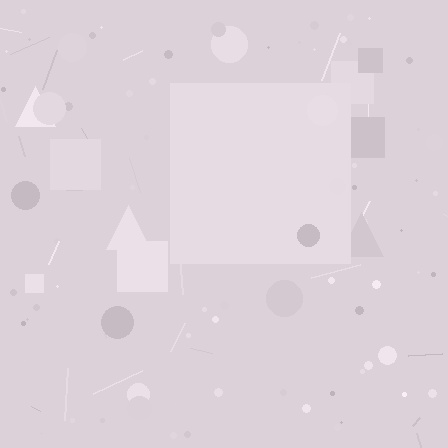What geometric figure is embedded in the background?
A square is embedded in the background.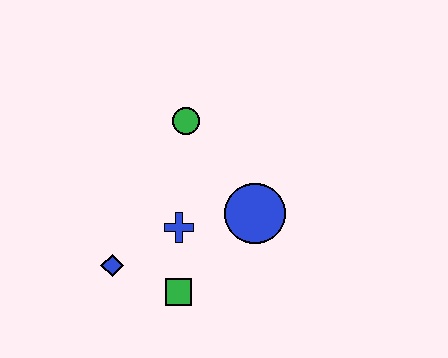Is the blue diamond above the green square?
Yes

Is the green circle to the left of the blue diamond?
No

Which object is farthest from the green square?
The green circle is farthest from the green square.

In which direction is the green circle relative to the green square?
The green circle is above the green square.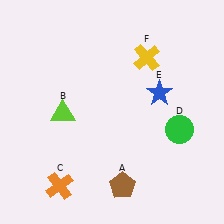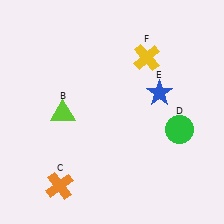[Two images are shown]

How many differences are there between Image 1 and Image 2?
There is 1 difference between the two images.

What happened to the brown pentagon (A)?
The brown pentagon (A) was removed in Image 2. It was in the bottom-right area of Image 1.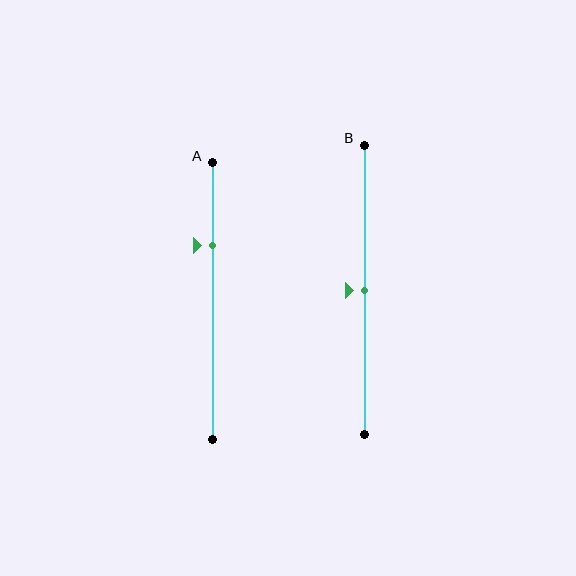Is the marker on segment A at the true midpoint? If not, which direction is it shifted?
No, the marker on segment A is shifted upward by about 20% of the segment length.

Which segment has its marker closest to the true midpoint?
Segment B has its marker closest to the true midpoint.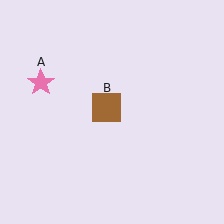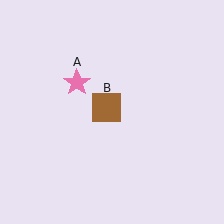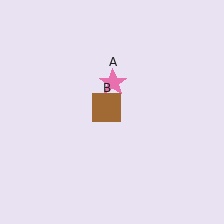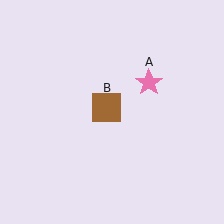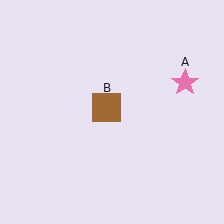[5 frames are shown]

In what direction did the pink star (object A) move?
The pink star (object A) moved right.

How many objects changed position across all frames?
1 object changed position: pink star (object A).